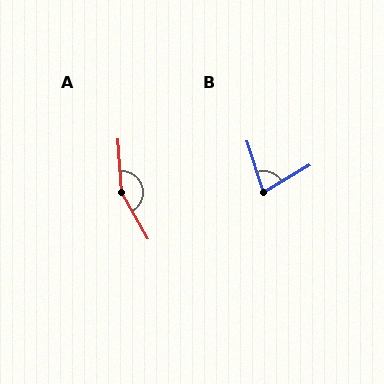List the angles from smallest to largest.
B (76°), A (154°).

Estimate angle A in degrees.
Approximately 154 degrees.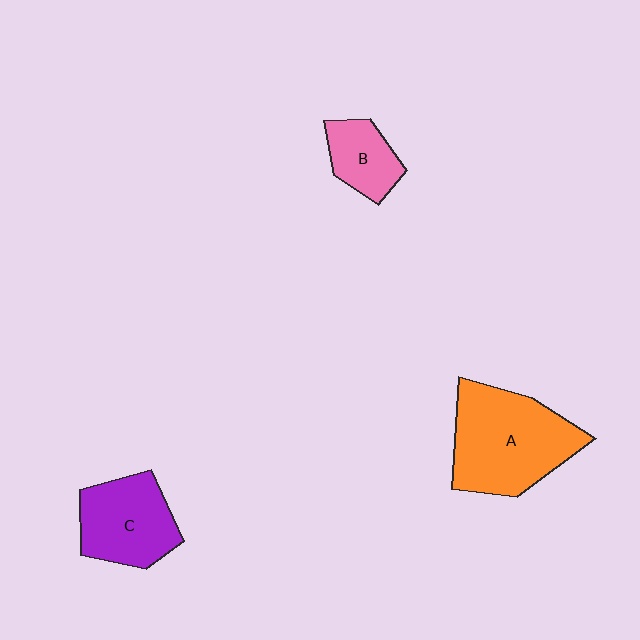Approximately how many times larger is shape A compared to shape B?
Approximately 2.5 times.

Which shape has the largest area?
Shape A (orange).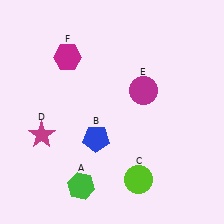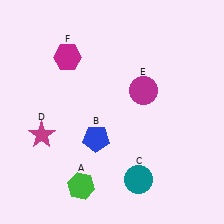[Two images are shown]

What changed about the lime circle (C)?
In Image 1, C is lime. In Image 2, it changed to teal.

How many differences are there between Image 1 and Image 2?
There is 1 difference between the two images.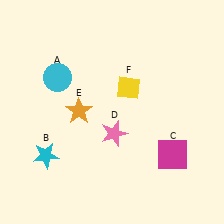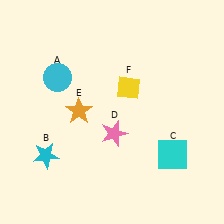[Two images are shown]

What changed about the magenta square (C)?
In Image 1, C is magenta. In Image 2, it changed to cyan.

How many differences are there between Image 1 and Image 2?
There is 1 difference between the two images.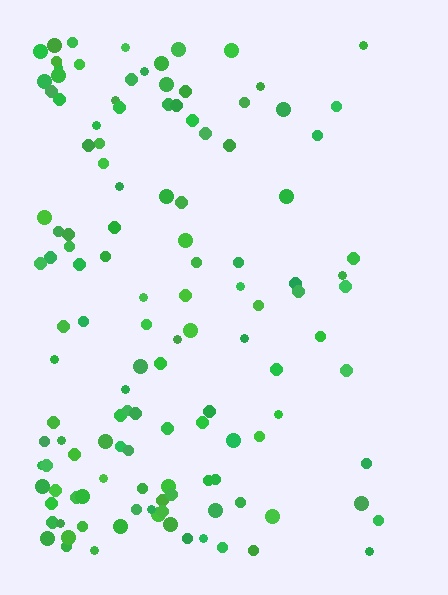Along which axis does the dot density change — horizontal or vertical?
Horizontal.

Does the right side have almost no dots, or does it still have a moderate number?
Still a moderate number, just noticeably fewer than the left.